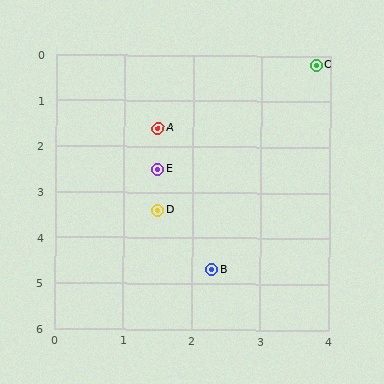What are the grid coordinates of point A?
Point A is at approximately (1.5, 1.6).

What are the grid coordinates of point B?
Point B is at approximately (2.3, 4.7).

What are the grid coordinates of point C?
Point C is at approximately (3.8, 0.2).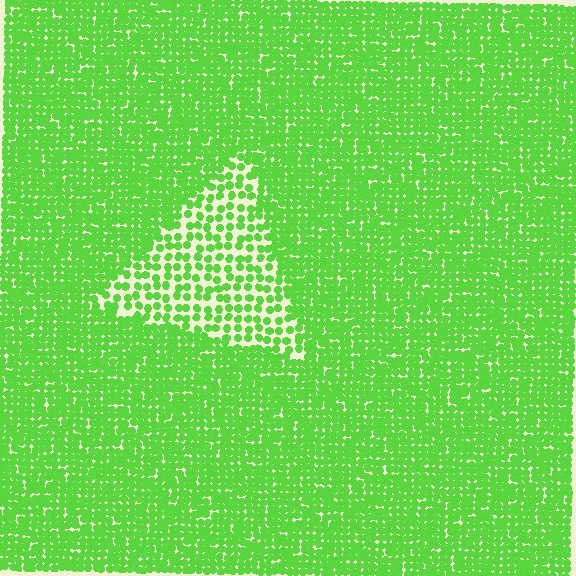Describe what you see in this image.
The image contains small lime elements arranged at two different densities. A triangle-shaped region is visible where the elements are less densely packed than the surrounding area.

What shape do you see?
I see a triangle.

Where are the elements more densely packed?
The elements are more densely packed outside the triangle boundary.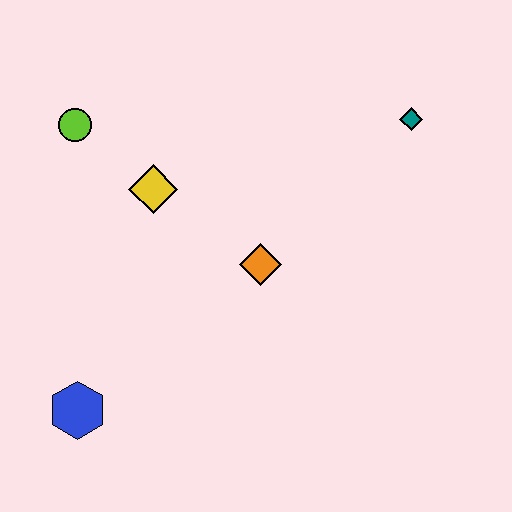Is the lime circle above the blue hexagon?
Yes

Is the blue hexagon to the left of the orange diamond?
Yes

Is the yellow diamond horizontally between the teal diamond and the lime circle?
Yes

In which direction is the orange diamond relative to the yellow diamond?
The orange diamond is to the right of the yellow diamond.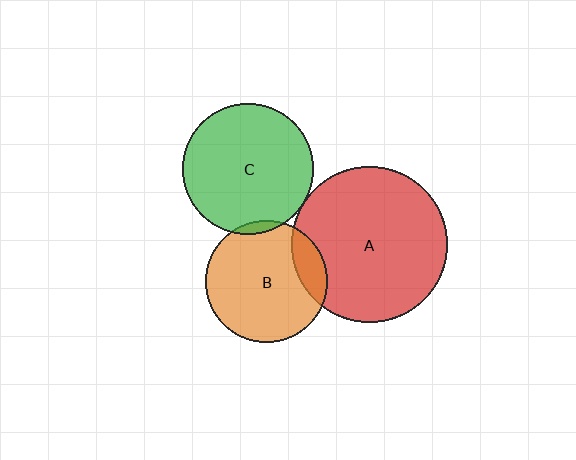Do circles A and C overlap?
Yes.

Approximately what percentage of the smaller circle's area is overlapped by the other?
Approximately 5%.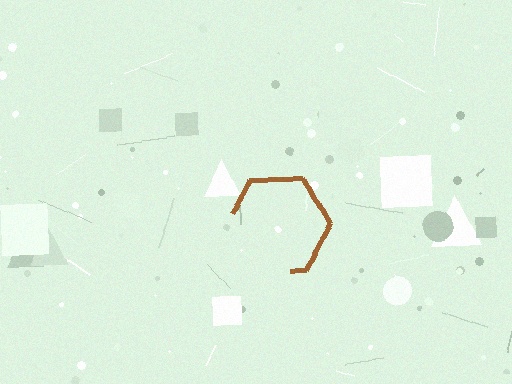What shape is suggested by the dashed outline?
The dashed outline suggests a hexagon.